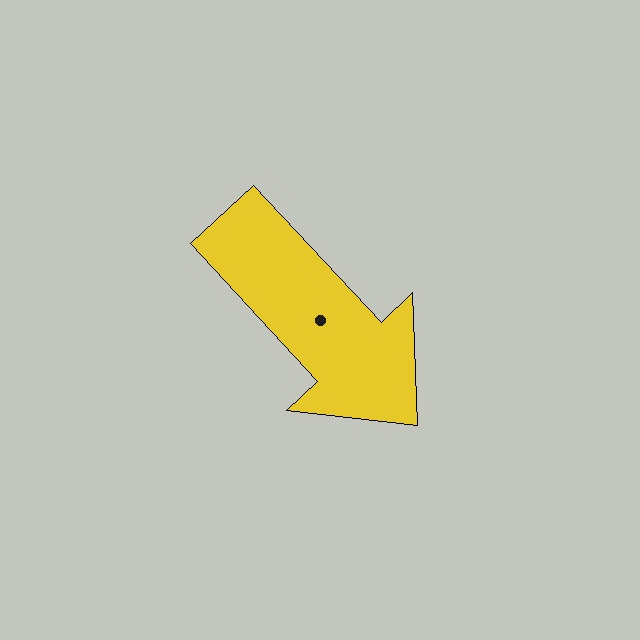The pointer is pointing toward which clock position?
Roughly 5 o'clock.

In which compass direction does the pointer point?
Southeast.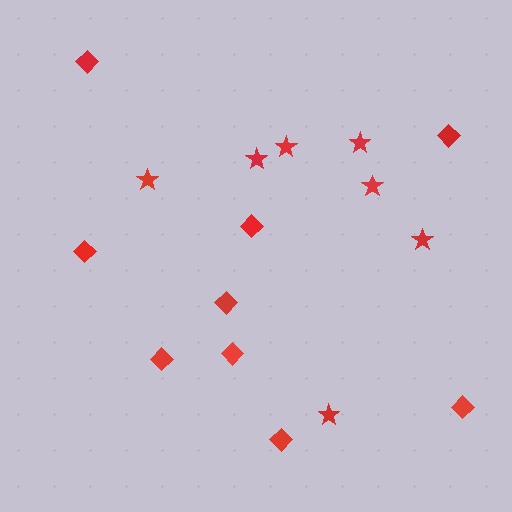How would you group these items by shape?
There are 2 groups: one group of stars (7) and one group of diamonds (9).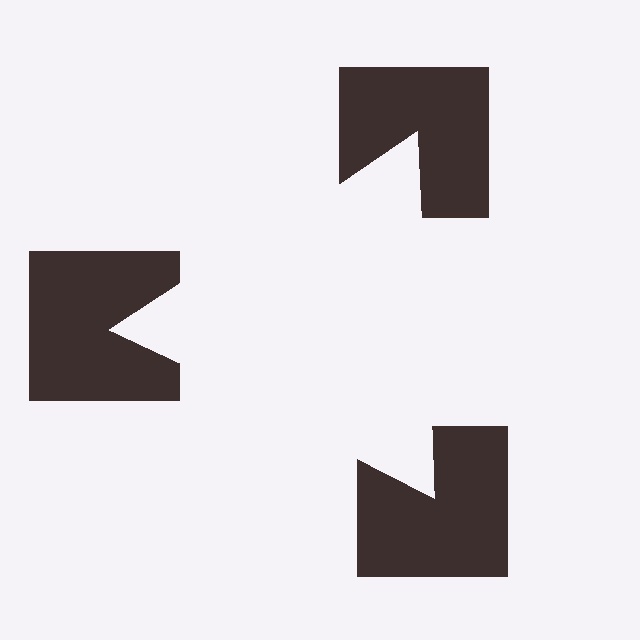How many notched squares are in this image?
There are 3 — one at each vertex of the illusory triangle.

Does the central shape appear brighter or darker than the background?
It typically appears slightly brighter than the background, even though no actual brightness change is drawn.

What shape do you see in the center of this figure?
An illusory triangle — its edges are inferred from the aligned wedge cuts in the notched squares, not physically drawn.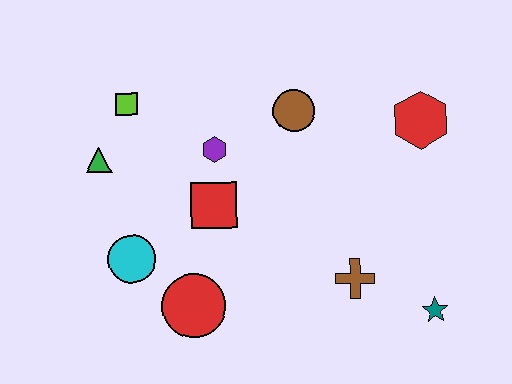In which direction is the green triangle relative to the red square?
The green triangle is to the left of the red square.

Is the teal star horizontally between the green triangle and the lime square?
No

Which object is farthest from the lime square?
The teal star is farthest from the lime square.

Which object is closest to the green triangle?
The lime square is closest to the green triangle.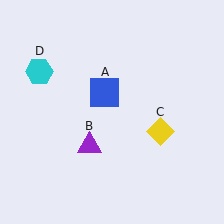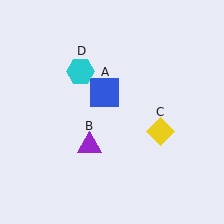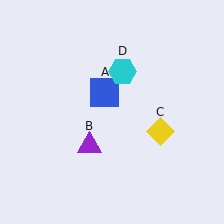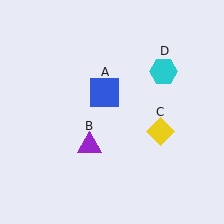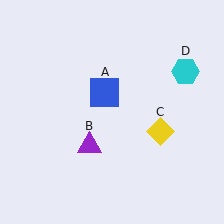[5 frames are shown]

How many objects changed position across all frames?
1 object changed position: cyan hexagon (object D).